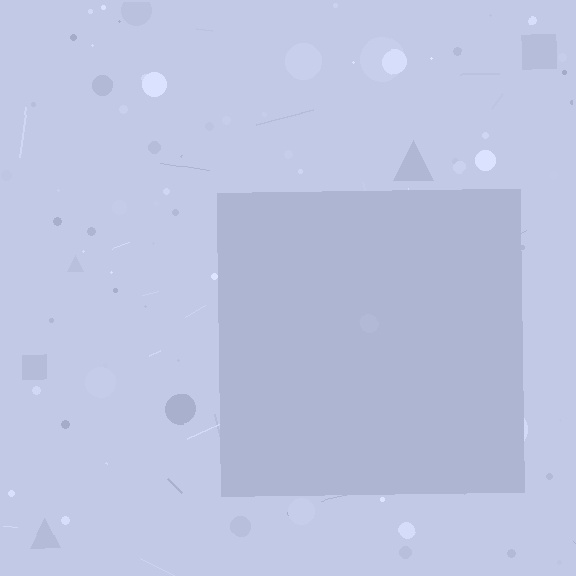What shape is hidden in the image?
A square is hidden in the image.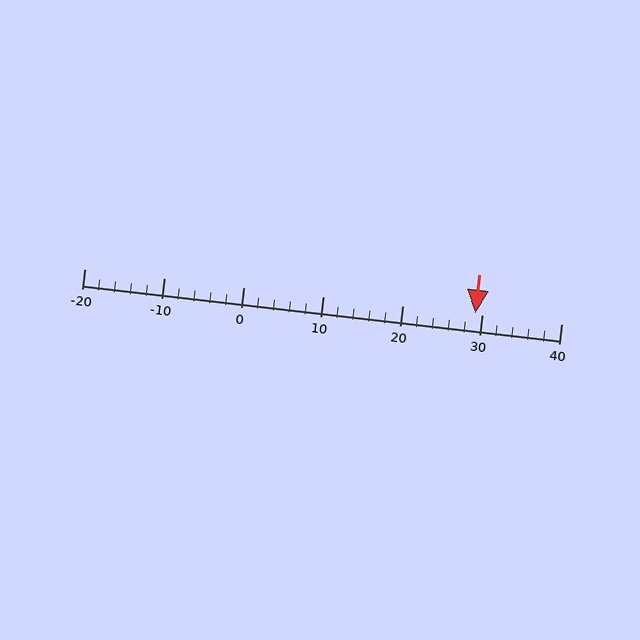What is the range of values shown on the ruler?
The ruler shows values from -20 to 40.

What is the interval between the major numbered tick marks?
The major tick marks are spaced 10 units apart.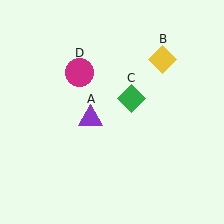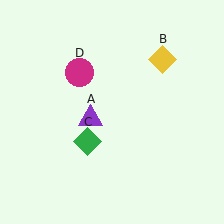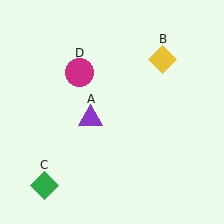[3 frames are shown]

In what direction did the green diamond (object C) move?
The green diamond (object C) moved down and to the left.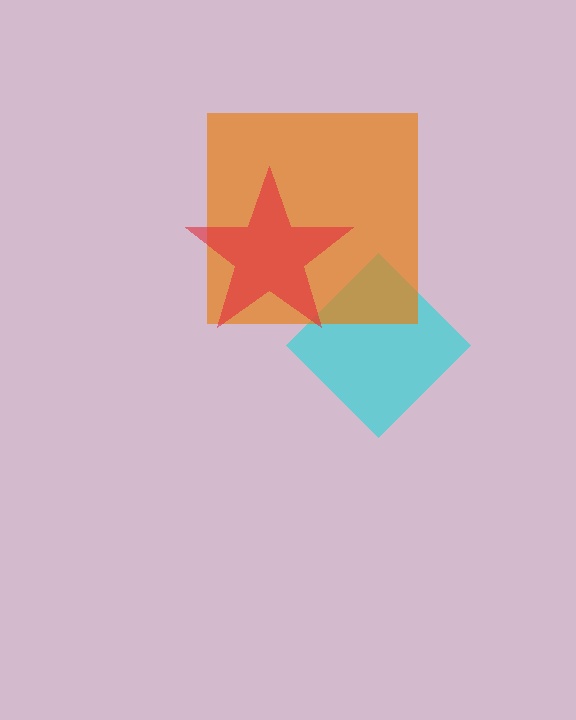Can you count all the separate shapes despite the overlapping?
Yes, there are 3 separate shapes.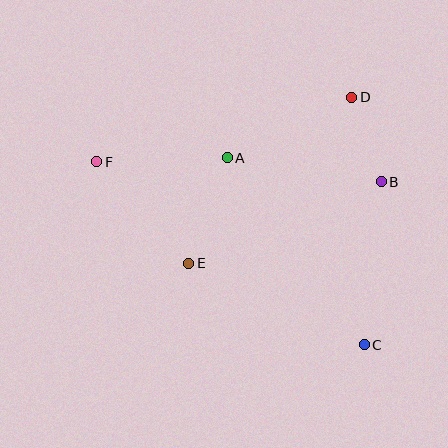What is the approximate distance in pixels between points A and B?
The distance between A and B is approximately 156 pixels.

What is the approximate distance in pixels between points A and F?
The distance between A and F is approximately 130 pixels.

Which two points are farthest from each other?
Points C and F are farthest from each other.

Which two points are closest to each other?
Points B and D are closest to each other.